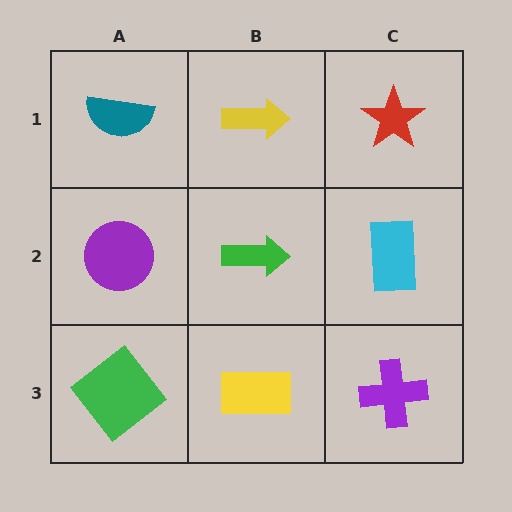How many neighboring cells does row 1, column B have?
3.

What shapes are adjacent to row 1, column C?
A cyan rectangle (row 2, column C), a yellow arrow (row 1, column B).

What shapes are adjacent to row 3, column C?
A cyan rectangle (row 2, column C), a yellow rectangle (row 3, column B).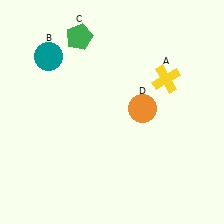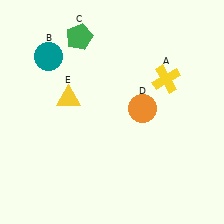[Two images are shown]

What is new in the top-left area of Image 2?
A yellow triangle (E) was added in the top-left area of Image 2.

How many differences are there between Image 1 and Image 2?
There is 1 difference between the two images.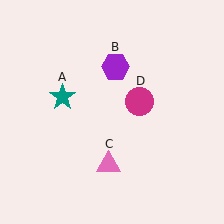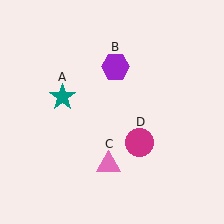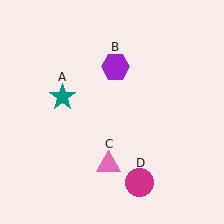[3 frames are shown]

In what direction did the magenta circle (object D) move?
The magenta circle (object D) moved down.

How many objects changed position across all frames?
1 object changed position: magenta circle (object D).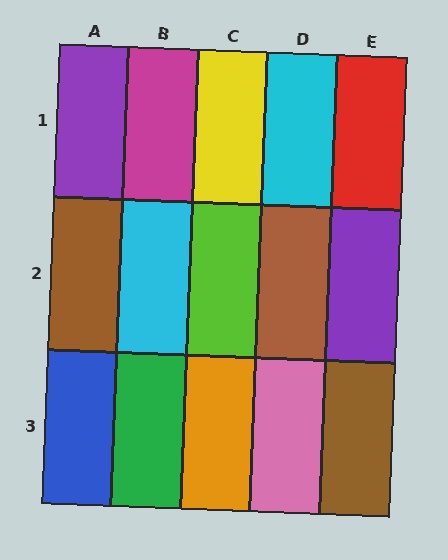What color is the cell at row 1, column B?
Magenta.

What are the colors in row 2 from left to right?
Brown, cyan, lime, brown, purple.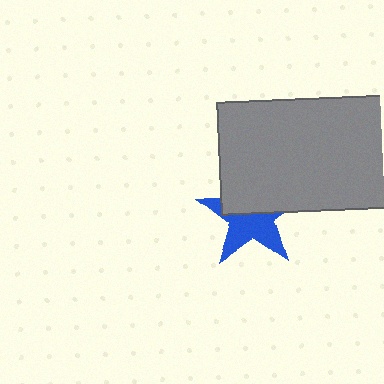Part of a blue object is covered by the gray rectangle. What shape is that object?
It is a star.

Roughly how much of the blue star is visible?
About half of it is visible (roughly 52%).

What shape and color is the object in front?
The object in front is a gray rectangle.